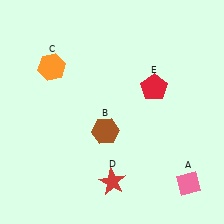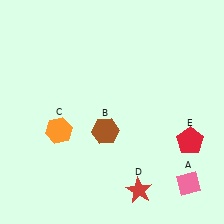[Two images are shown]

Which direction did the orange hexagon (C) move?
The orange hexagon (C) moved down.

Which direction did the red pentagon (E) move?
The red pentagon (E) moved down.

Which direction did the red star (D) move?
The red star (D) moved right.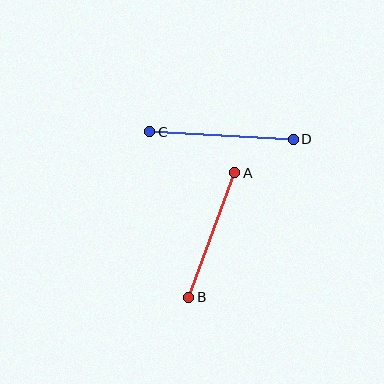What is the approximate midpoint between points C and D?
The midpoint is at approximately (221, 136) pixels.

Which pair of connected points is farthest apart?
Points C and D are farthest apart.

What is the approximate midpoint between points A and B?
The midpoint is at approximately (212, 235) pixels.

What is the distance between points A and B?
The distance is approximately 133 pixels.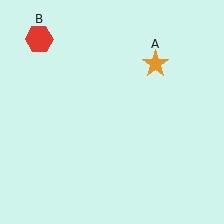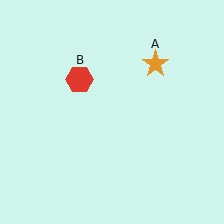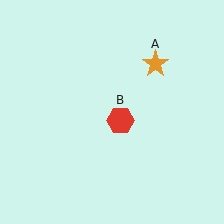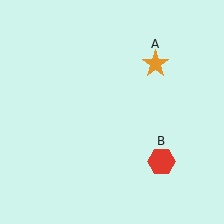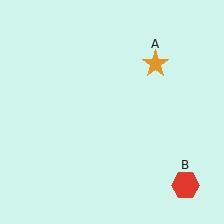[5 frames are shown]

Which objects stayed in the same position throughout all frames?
Orange star (object A) remained stationary.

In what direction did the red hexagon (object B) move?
The red hexagon (object B) moved down and to the right.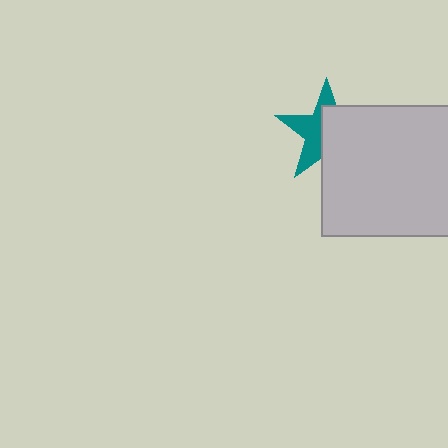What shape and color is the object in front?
The object in front is a light gray rectangle.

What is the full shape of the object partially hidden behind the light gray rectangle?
The partially hidden object is a teal star.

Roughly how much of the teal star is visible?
About half of it is visible (roughly 47%).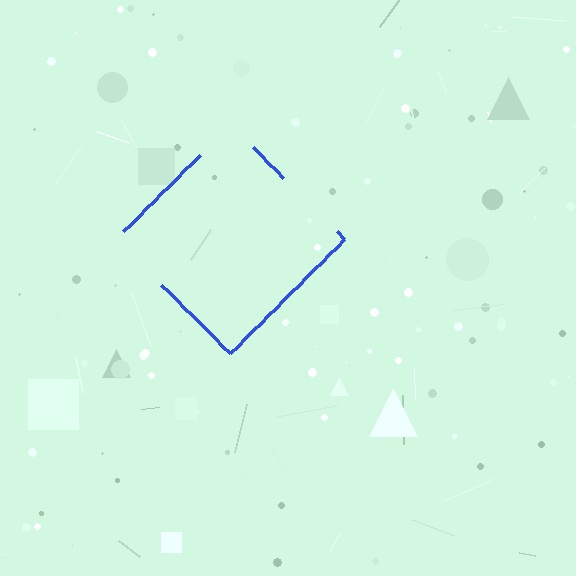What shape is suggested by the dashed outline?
The dashed outline suggests a diamond.